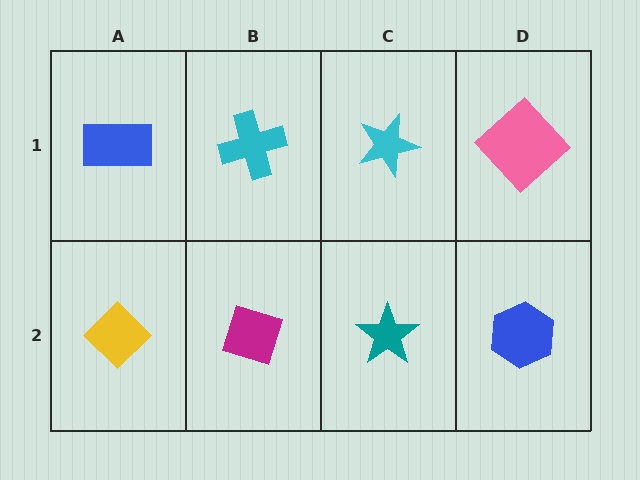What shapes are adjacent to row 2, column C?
A cyan star (row 1, column C), a magenta diamond (row 2, column B), a blue hexagon (row 2, column D).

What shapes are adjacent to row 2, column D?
A pink diamond (row 1, column D), a teal star (row 2, column C).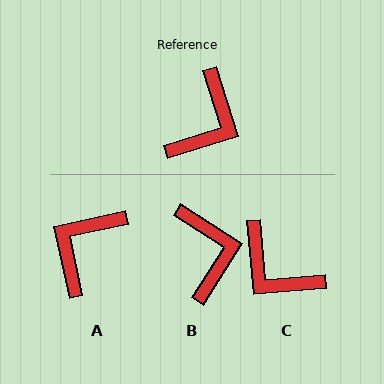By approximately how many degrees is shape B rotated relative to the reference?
Approximately 40 degrees counter-clockwise.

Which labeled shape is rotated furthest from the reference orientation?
A, about 175 degrees away.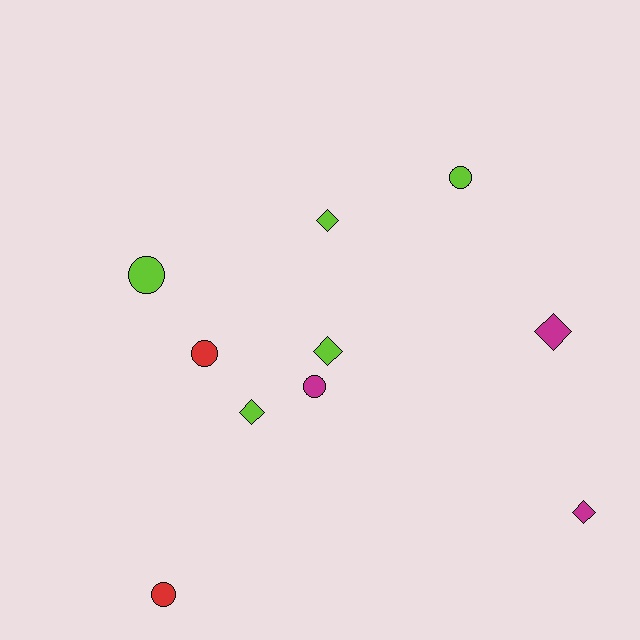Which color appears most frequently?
Lime, with 5 objects.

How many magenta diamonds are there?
There are 2 magenta diamonds.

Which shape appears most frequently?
Circle, with 5 objects.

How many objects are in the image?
There are 10 objects.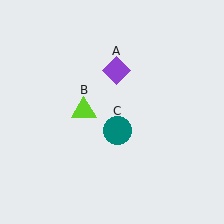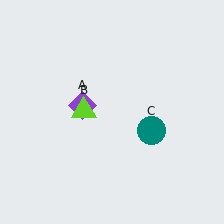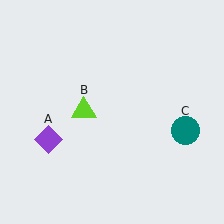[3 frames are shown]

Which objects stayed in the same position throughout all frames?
Lime triangle (object B) remained stationary.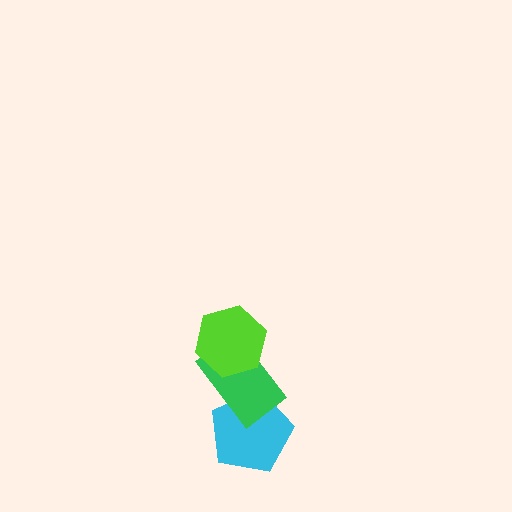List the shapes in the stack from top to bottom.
From top to bottom: the lime hexagon, the green rectangle, the cyan pentagon.